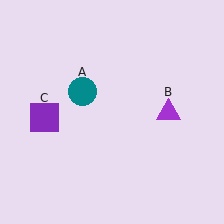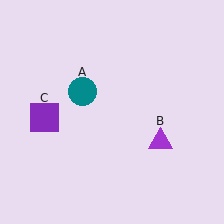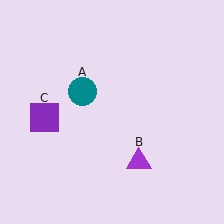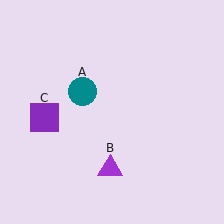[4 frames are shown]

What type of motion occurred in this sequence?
The purple triangle (object B) rotated clockwise around the center of the scene.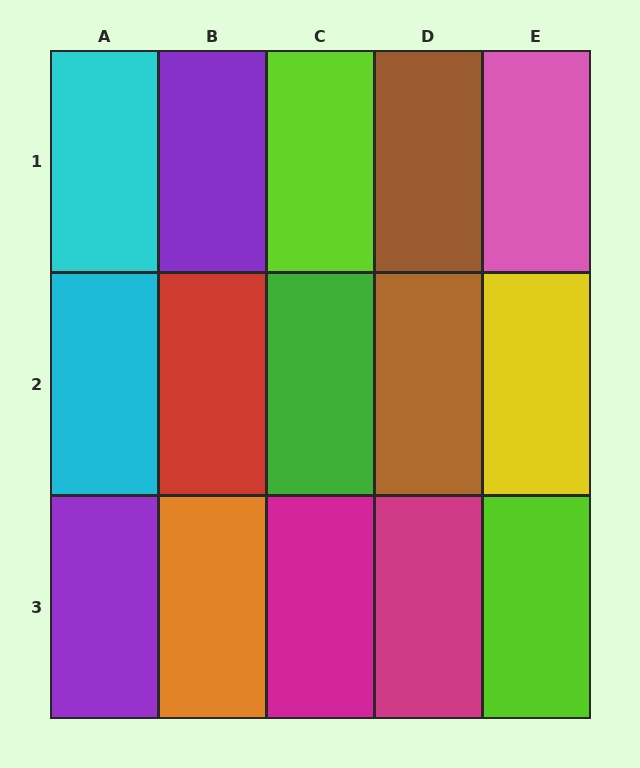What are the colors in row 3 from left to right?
Purple, orange, magenta, magenta, lime.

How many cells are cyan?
2 cells are cyan.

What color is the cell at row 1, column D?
Brown.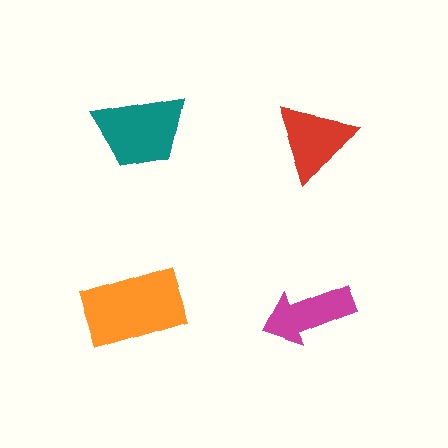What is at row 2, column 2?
A magenta arrow.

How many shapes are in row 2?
2 shapes.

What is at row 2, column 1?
An orange rectangle.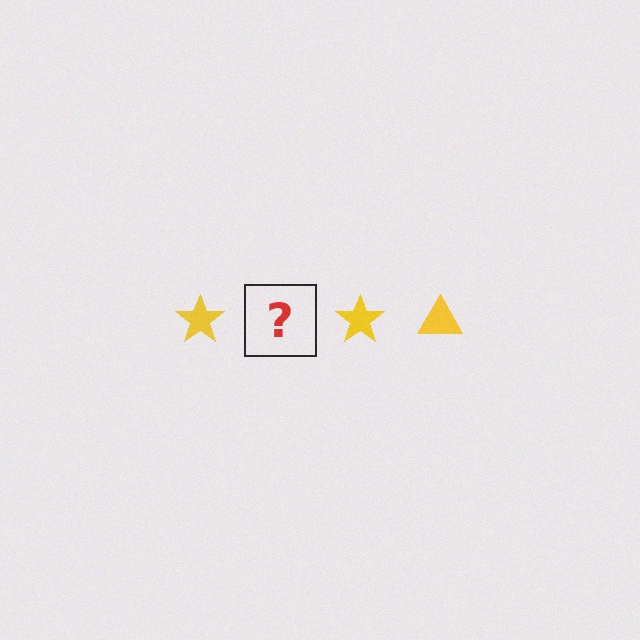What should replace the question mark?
The question mark should be replaced with a yellow triangle.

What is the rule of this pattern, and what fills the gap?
The rule is that the pattern cycles through star, triangle shapes in yellow. The gap should be filled with a yellow triangle.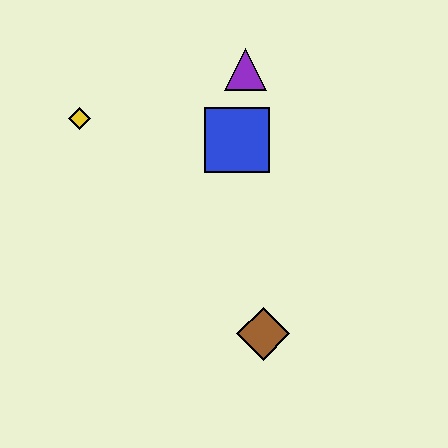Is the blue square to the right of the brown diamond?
No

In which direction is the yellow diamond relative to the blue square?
The yellow diamond is to the left of the blue square.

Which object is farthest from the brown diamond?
The yellow diamond is farthest from the brown diamond.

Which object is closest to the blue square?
The purple triangle is closest to the blue square.